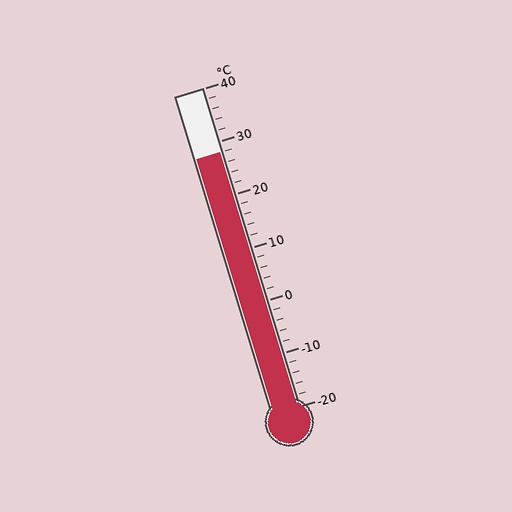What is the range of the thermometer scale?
The thermometer scale ranges from -20°C to 40°C.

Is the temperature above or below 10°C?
The temperature is above 10°C.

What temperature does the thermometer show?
The thermometer shows approximately 28°C.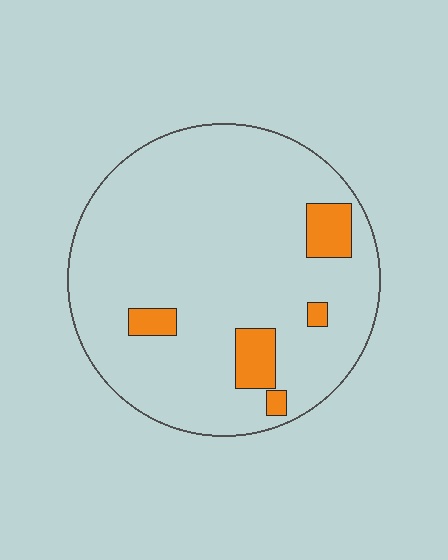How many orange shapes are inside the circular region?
5.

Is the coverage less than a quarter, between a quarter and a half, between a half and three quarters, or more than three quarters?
Less than a quarter.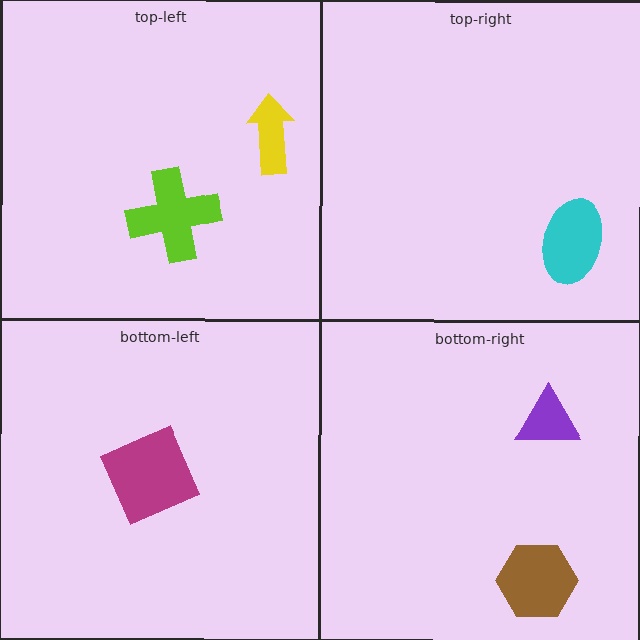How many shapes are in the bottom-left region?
1.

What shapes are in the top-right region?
The cyan ellipse.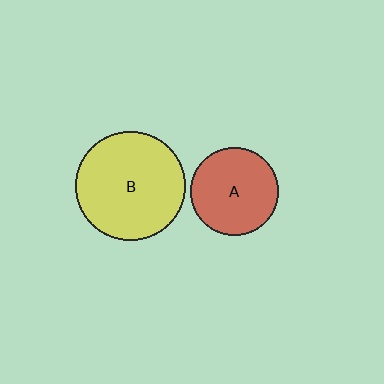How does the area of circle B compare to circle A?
Approximately 1.6 times.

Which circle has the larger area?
Circle B (yellow).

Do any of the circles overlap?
No, none of the circles overlap.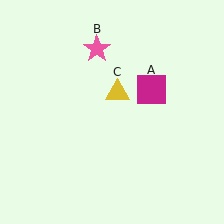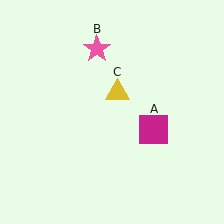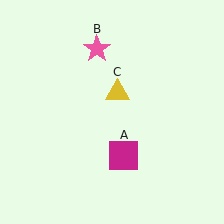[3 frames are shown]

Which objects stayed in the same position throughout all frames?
Pink star (object B) and yellow triangle (object C) remained stationary.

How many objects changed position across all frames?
1 object changed position: magenta square (object A).